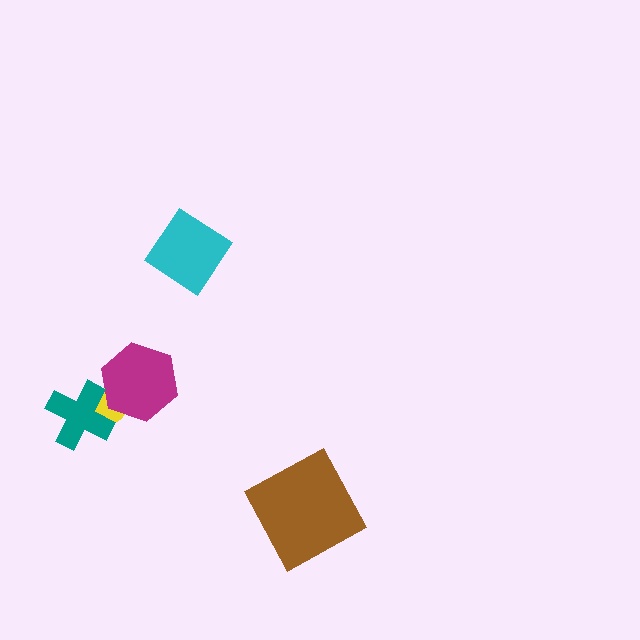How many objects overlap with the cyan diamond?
0 objects overlap with the cyan diamond.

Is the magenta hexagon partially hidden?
Yes, it is partially covered by another shape.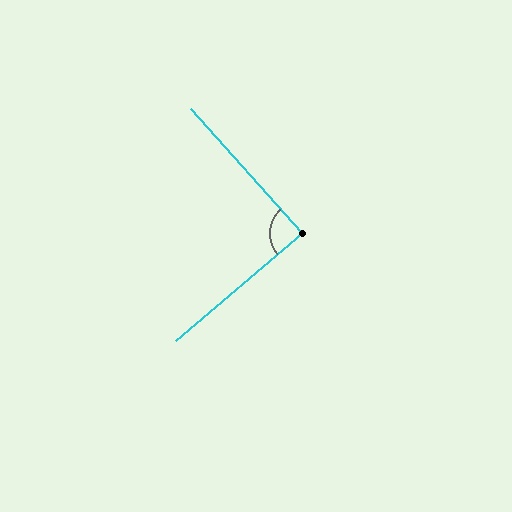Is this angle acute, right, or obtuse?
It is approximately a right angle.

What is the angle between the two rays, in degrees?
Approximately 89 degrees.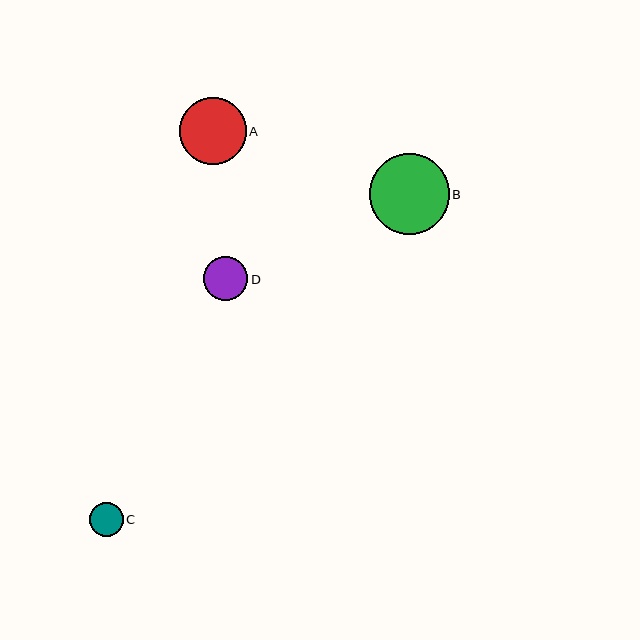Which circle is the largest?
Circle B is the largest with a size of approximately 80 pixels.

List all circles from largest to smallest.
From largest to smallest: B, A, D, C.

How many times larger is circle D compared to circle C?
Circle D is approximately 1.3 times the size of circle C.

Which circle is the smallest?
Circle C is the smallest with a size of approximately 34 pixels.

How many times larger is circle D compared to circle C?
Circle D is approximately 1.3 times the size of circle C.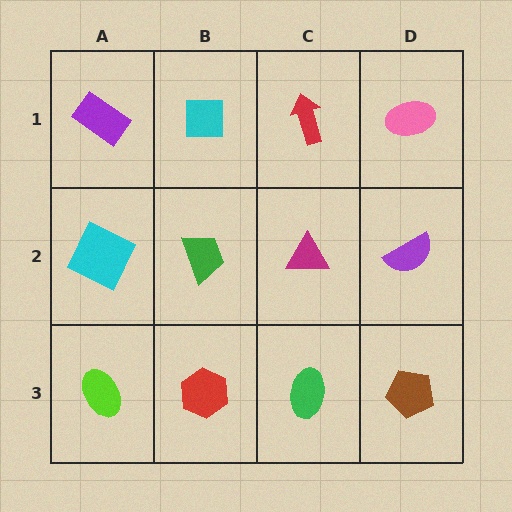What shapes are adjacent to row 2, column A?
A purple rectangle (row 1, column A), a lime ellipse (row 3, column A), a green trapezoid (row 2, column B).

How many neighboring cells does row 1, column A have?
2.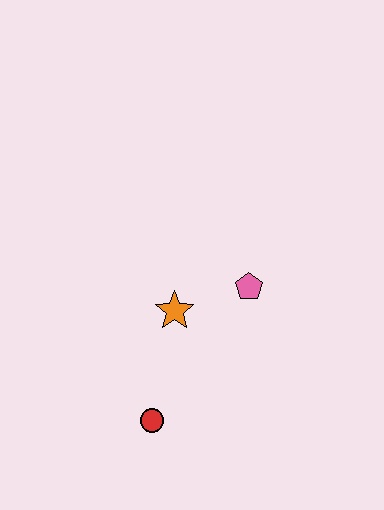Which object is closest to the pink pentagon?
The orange star is closest to the pink pentagon.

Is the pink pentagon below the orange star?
No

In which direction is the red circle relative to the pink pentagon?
The red circle is below the pink pentagon.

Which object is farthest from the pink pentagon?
The red circle is farthest from the pink pentagon.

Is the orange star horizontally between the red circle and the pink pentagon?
Yes